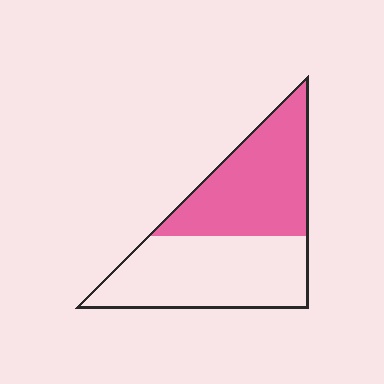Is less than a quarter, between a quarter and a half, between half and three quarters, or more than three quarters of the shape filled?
Between a quarter and a half.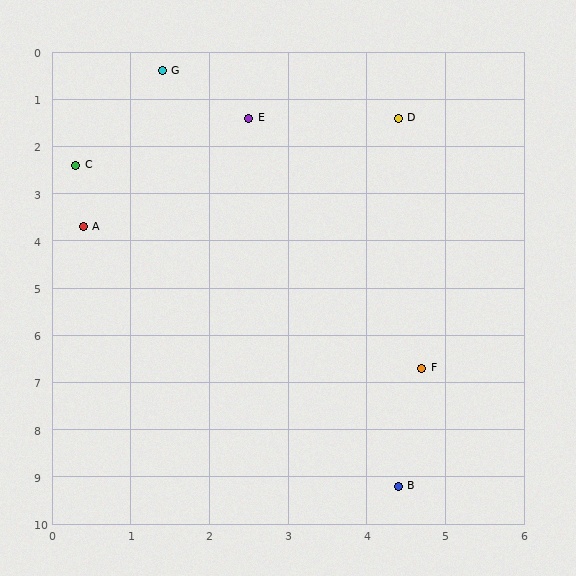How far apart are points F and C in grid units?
Points F and C are about 6.2 grid units apart.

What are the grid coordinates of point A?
Point A is at approximately (0.4, 3.7).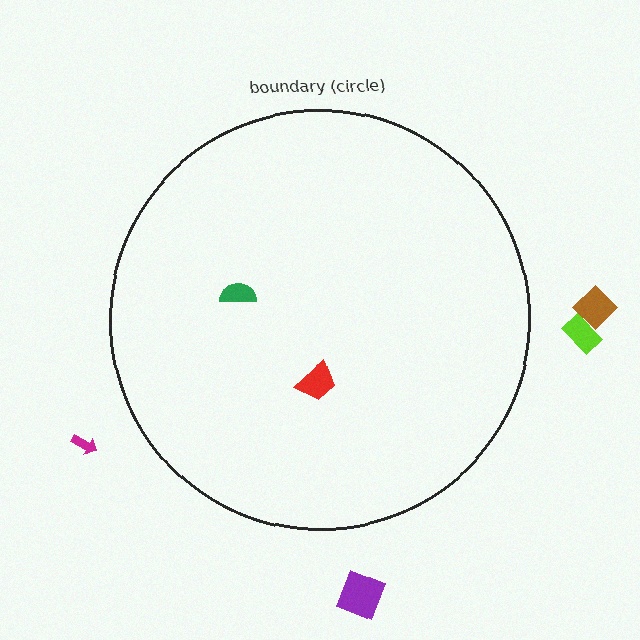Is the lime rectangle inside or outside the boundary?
Outside.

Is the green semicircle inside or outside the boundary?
Inside.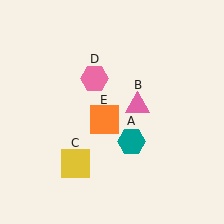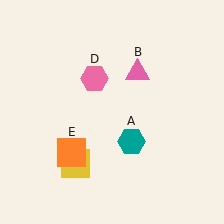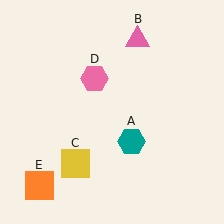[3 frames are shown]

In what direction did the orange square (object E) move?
The orange square (object E) moved down and to the left.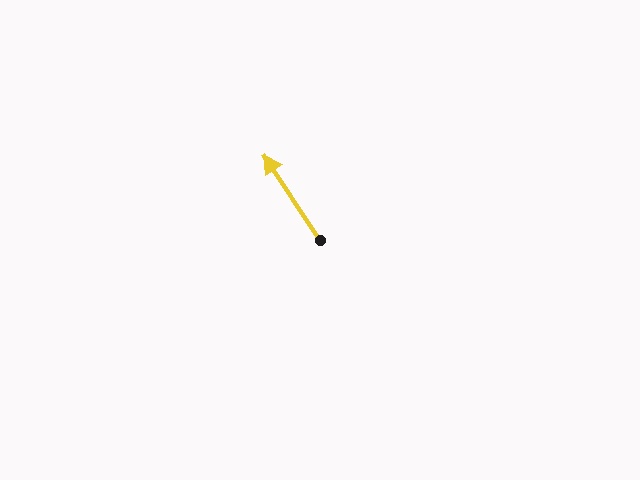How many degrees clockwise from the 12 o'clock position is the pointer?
Approximately 327 degrees.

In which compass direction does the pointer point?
Northwest.